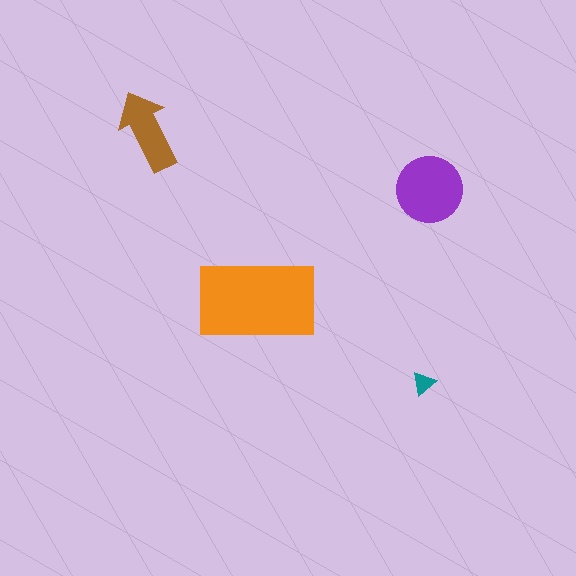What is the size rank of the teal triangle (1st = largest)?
4th.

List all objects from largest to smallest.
The orange rectangle, the purple circle, the brown arrow, the teal triangle.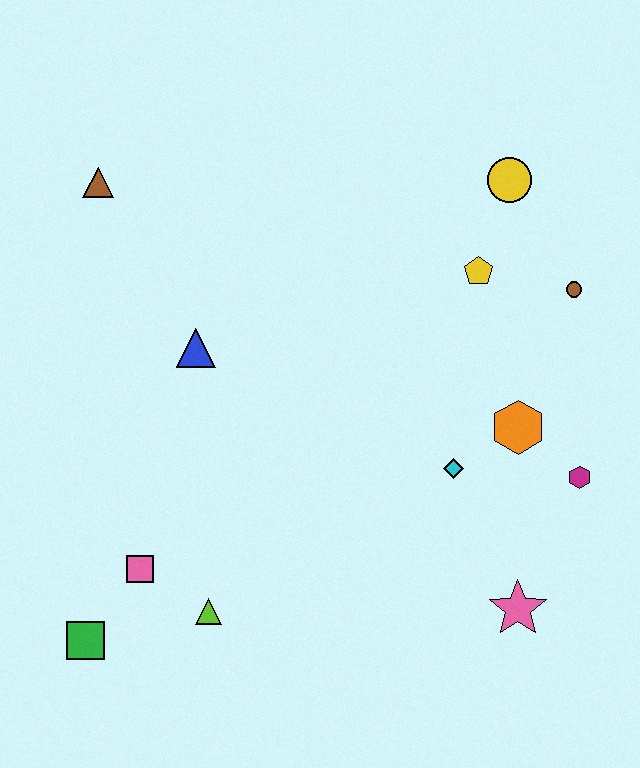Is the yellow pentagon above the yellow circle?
No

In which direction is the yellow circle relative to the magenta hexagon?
The yellow circle is above the magenta hexagon.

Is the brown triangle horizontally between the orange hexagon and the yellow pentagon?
No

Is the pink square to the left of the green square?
No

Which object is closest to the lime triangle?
The pink square is closest to the lime triangle.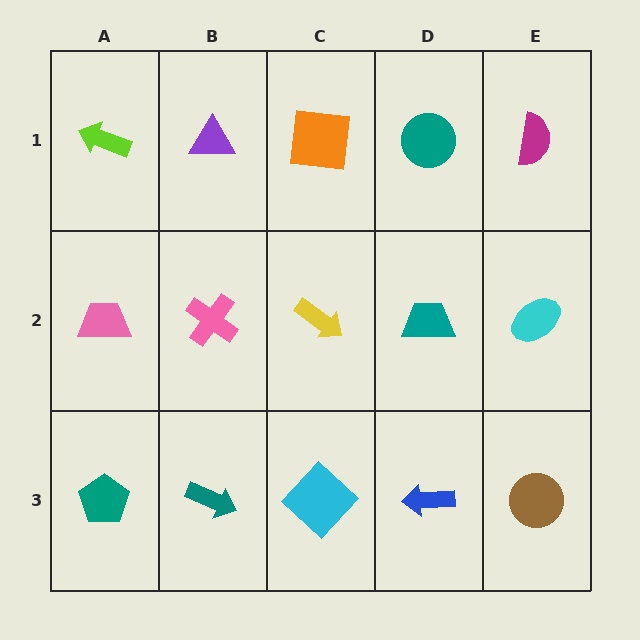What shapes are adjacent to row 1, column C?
A yellow arrow (row 2, column C), a purple triangle (row 1, column B), a teal circle (row 1, column D).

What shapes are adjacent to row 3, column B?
A pink cross (row 2, column B), a teal pentagon (row 3, column A), a cyan diamond (row 3, column C).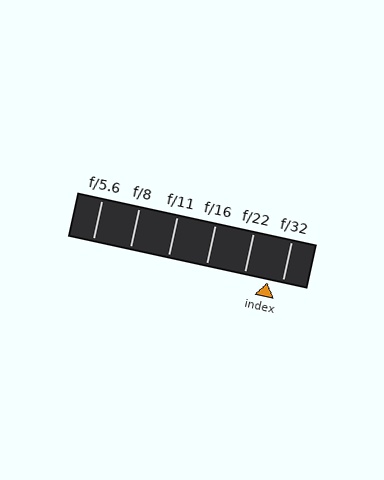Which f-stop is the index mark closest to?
The index mark is closest to f/32.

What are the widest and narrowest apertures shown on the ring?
The widest aperture shown is f/5.6 and the narrowest is f/32.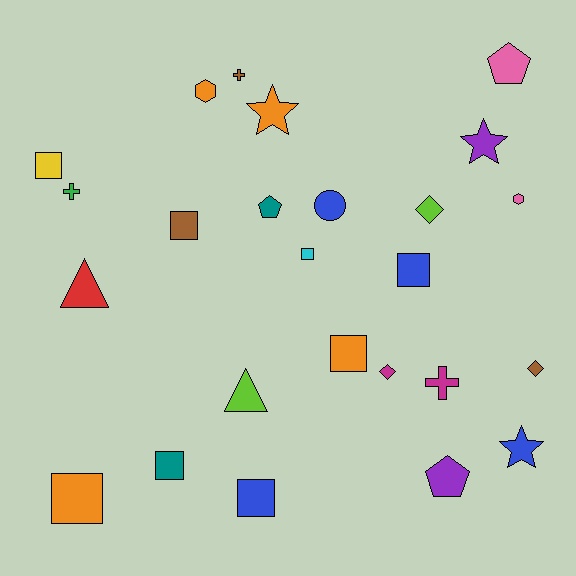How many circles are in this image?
There is 1 circle.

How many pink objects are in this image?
There are 2 pink objects.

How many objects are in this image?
There are 25 objects.